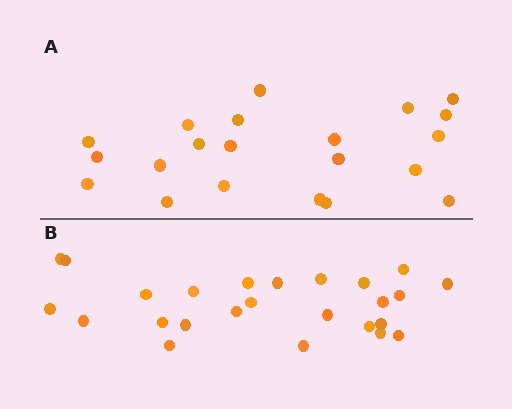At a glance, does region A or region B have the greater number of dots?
Region B (the bottom region) has more dots.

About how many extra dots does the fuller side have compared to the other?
Region B has about 4 more dots than region A.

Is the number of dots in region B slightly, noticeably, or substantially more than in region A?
Region B has only slightly more — the two regions are fairly close. The ratio is roughly 1.2 to 1.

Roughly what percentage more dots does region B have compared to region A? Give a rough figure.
About 20% more.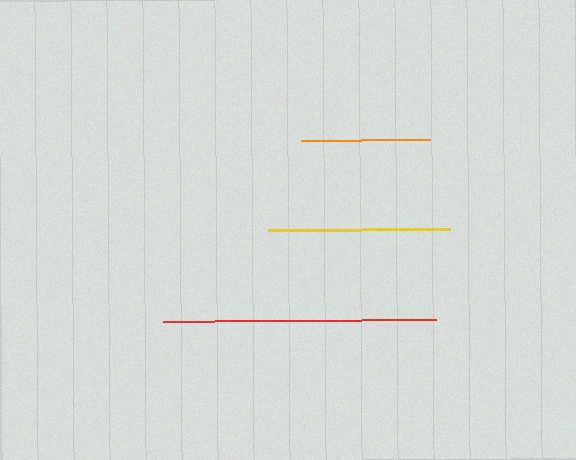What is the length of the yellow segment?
The yellow segment is approximately 182 pixels long.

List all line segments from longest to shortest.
From longest to shortest: red, yellow, orange.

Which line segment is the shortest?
The orange line is the shortest at approximately 129 pixels.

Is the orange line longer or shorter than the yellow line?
The yellow line is longer than the orange line.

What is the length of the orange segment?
The orange segment is approximately 129 pixels long.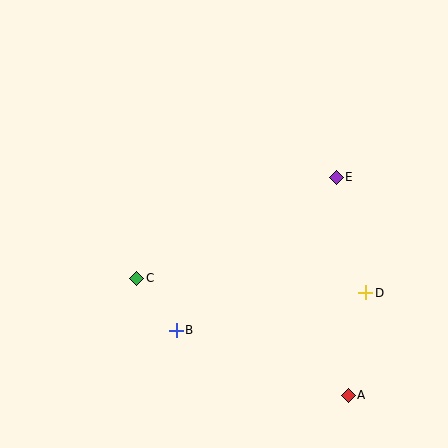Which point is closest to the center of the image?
Point C at (137, 278) is closest to the center.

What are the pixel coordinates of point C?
Point C is at (137, 278).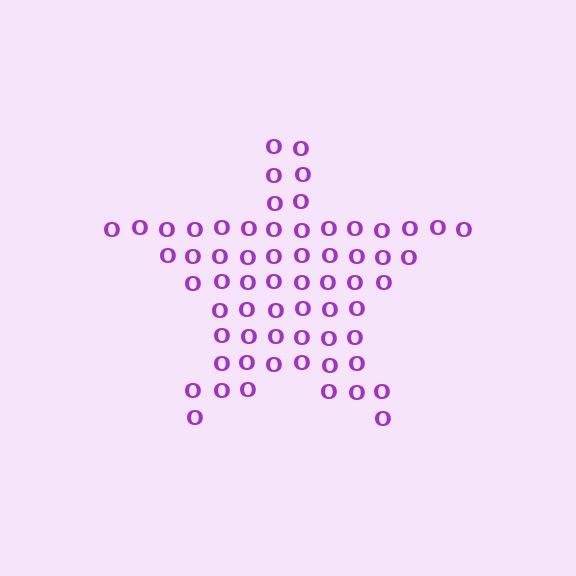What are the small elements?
The small elements are letter O's.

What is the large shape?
The large shape is a star.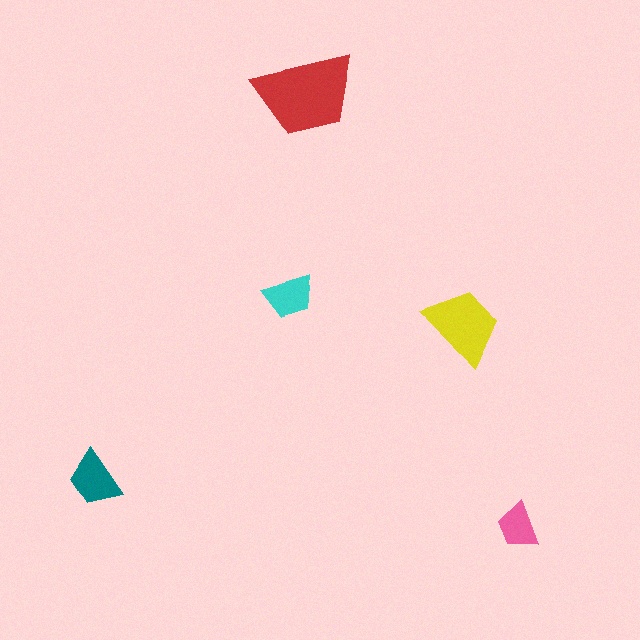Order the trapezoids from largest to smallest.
the red one, the yellow one, the teal one, the cyan one, the pink one.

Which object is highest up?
The red trapezoid is topmost.